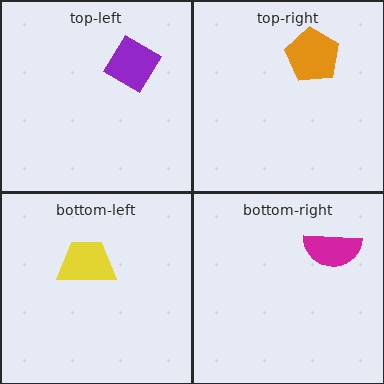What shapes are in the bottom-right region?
The magenta semicircle.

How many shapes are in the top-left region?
1.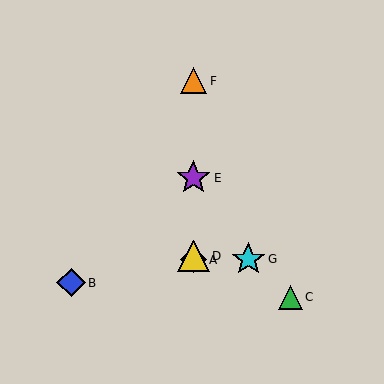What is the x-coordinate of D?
Object D is at x≈193.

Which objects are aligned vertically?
Objects A, D, E, F are aligned vertically.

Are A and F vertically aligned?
Yes, both are at x≈193.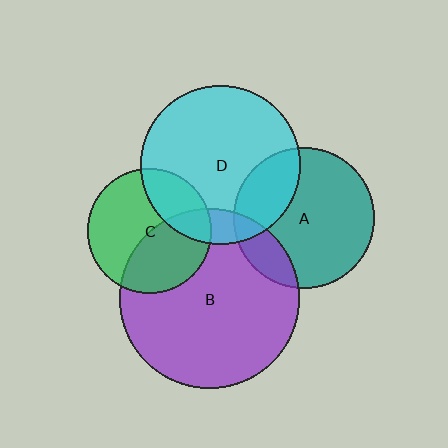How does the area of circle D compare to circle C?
Approximately 1.6 times.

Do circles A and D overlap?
Yes.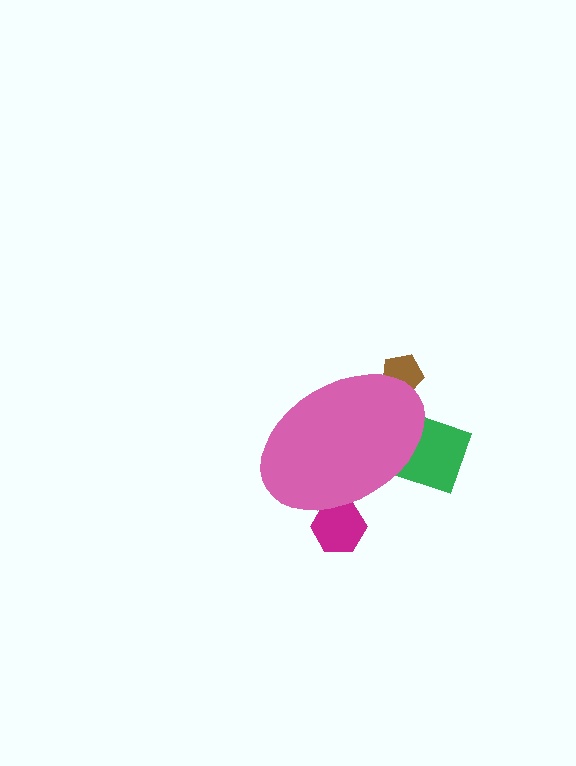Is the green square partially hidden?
Yes, the green square is partially hidden behind the pink ellipse.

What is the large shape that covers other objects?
A pink ellipse.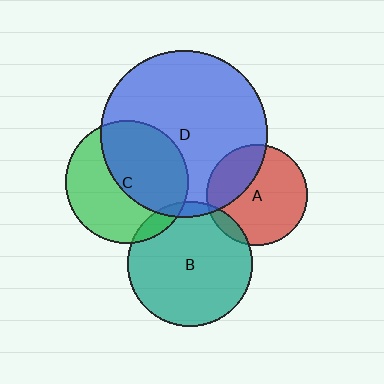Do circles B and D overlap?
Yes.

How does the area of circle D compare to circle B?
Approximately 1.8 times.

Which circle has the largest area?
Circle D (blue).